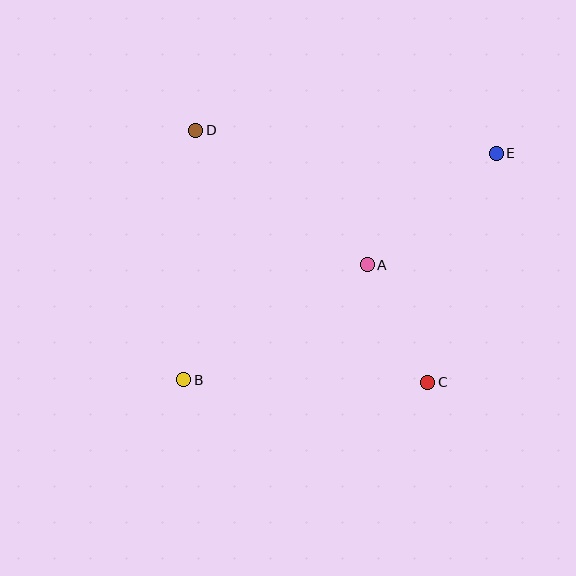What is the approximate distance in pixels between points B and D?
The distance between B and D is approximately 250 pixels.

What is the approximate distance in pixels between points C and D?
The distance between C and D is approximately 343 pixels.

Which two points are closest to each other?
Points A and C are closest to each other.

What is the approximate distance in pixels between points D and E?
The distance between D and E is approximately 301 pixels.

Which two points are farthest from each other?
Points B and E are farthest from each other.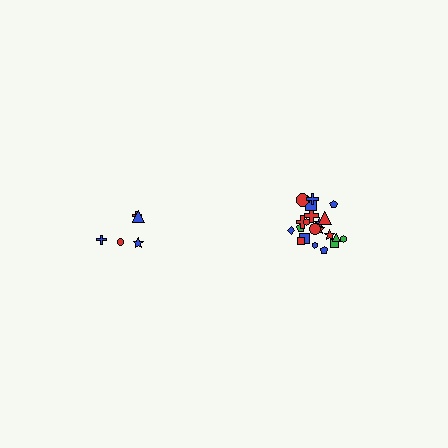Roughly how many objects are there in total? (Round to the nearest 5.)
Roughly 25 objects in total.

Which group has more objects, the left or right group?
The right group.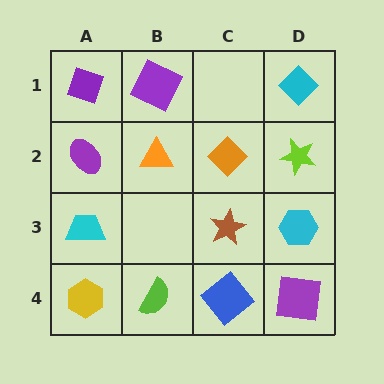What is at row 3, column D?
A cyan hexagon.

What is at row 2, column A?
A purple ellipse.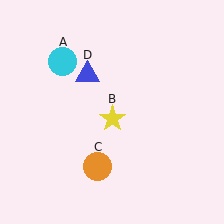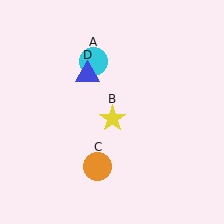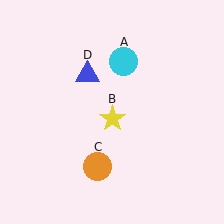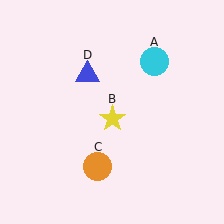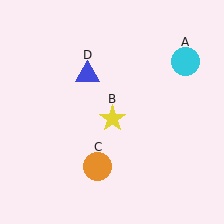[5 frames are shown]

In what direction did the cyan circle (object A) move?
The cyan circle (object A) moved right.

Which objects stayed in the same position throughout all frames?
Yellow star (object B) and orange circle (object C) and blue triangle (object D) remained stationary.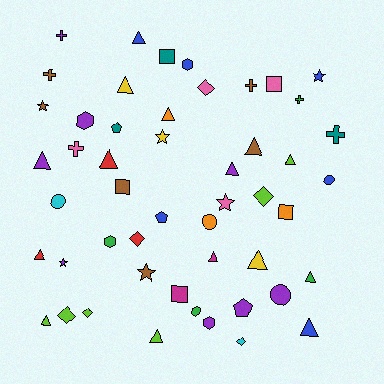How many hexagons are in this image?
There are 5 hexagons.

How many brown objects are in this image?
There are 6 brown objects.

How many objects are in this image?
There are 50 objects.